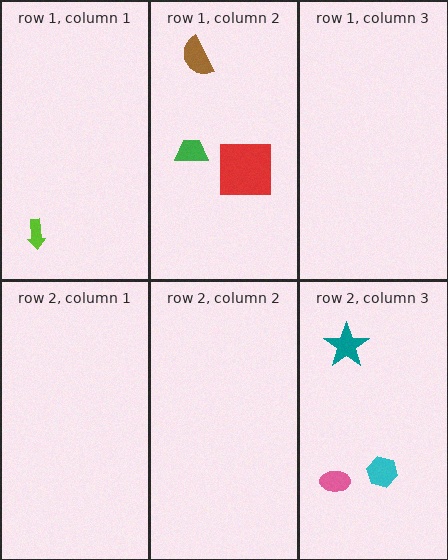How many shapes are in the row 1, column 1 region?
1.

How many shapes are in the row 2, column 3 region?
3.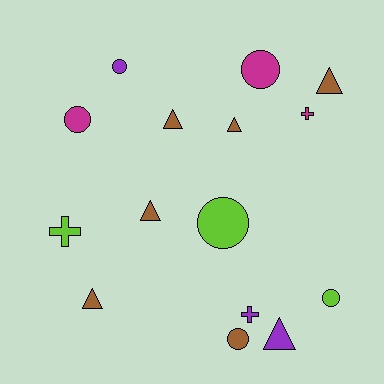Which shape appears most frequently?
Circle, with 6 objects.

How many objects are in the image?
There are 15 objects.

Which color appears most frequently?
Brown, with 6 objects.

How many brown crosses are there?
There are no brown crosses.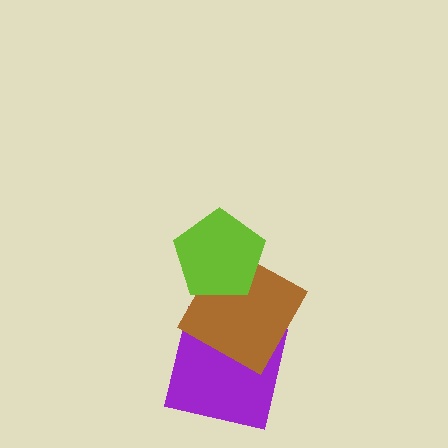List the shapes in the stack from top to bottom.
From top to bottom: the lime pentagon, the brown square, the purple square.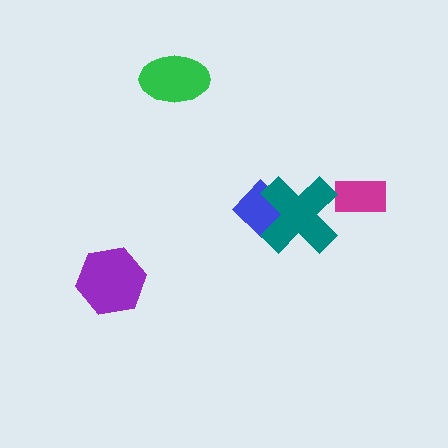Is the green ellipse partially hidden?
No, no other shape covers it.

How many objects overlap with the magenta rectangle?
0 objects overlap with the magenta rectangle.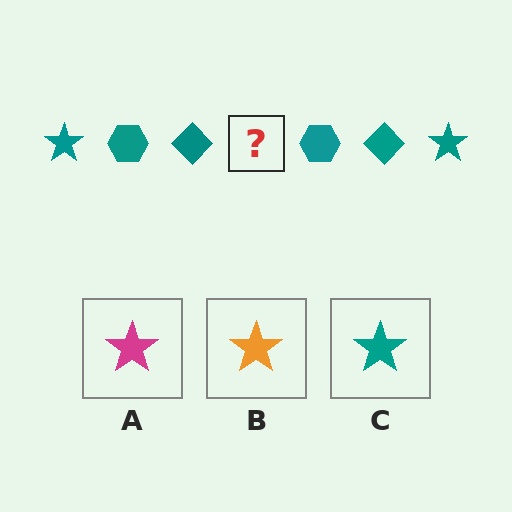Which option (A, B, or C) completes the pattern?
C.